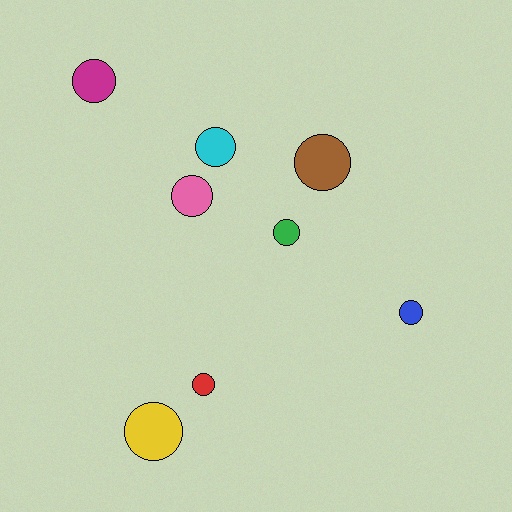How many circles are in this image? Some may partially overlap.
There are 8 circles.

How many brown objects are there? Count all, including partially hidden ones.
There is 1 brown object.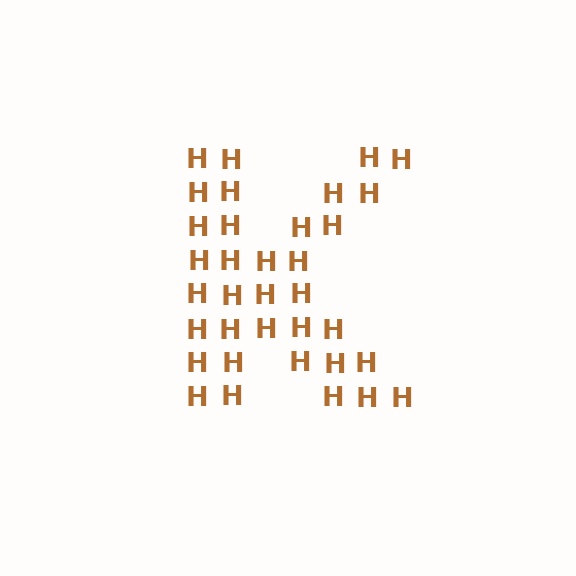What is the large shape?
The large shape is the letter K.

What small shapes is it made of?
It is made of small letter H's.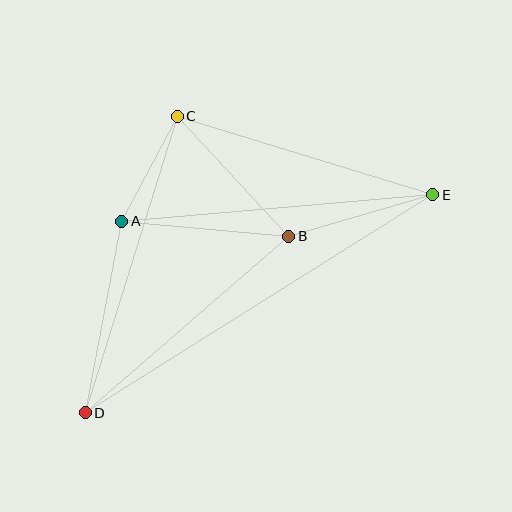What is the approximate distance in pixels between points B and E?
The distance between B and E is approximately 150 pixels.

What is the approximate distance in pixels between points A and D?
The distance between A and D is approximately 195 pixels.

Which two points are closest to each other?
Points A and C are closest to each other.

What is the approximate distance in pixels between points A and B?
The distance between A and B is approximately 167 pixels.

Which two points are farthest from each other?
Points D and E are farthest from each other.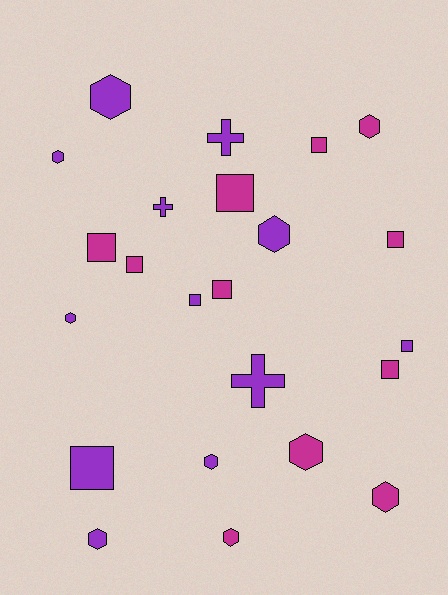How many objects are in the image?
There are 23 objects.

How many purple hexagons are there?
There are 6 purple hexagons.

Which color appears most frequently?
Purple, with 12 objects.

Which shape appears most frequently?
Square, with 10 objects.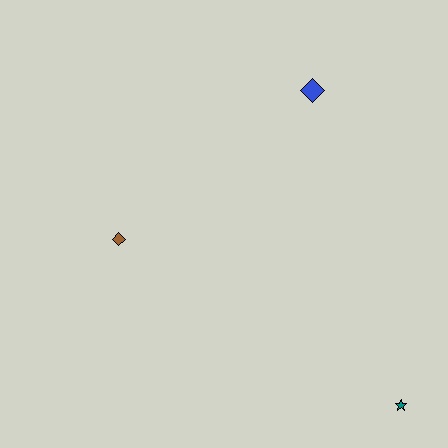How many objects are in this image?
There are 3 objects.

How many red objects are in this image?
There are no red objects.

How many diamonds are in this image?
There are 2 diamonds.